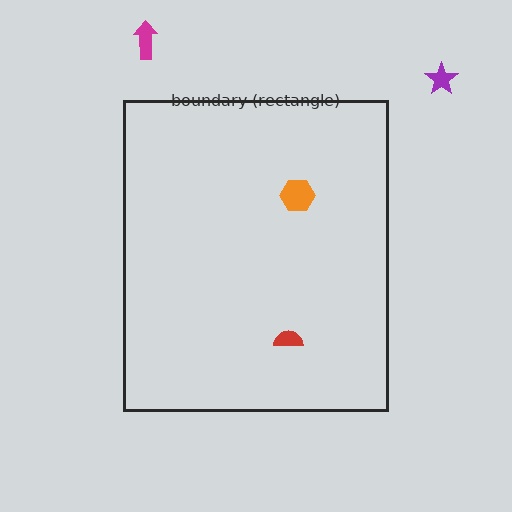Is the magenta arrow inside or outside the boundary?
Outside.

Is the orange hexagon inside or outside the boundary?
Inside.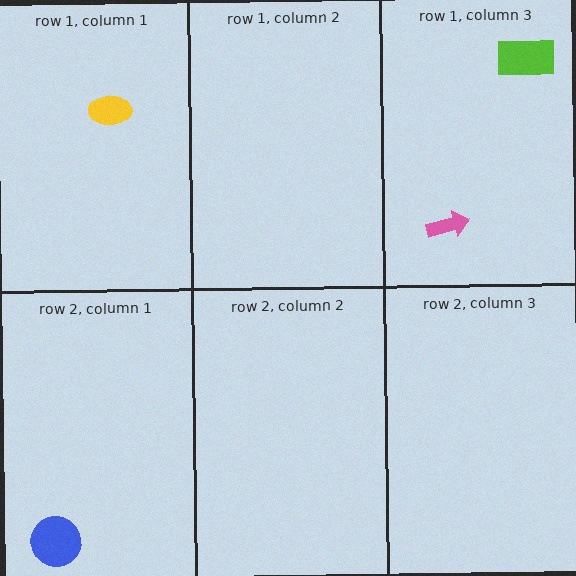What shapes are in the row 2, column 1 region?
The blue circle.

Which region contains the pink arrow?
The row 1, column 3 region.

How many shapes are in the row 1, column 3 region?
2.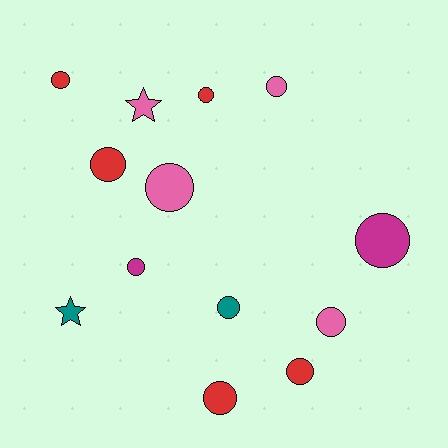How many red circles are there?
There are 5 red circles.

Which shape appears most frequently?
Circle, with 11 objects.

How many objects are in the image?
There are 13 objects.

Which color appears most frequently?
Red, with 5 objects.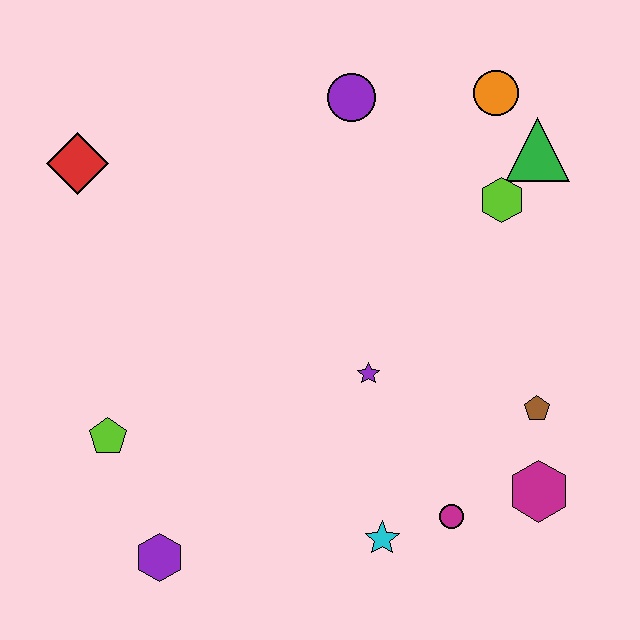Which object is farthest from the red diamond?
The magenta hexagon is farthest from the red diamond.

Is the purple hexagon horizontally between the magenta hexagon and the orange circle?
No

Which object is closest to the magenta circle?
The cyan star is closest to the magenta circle.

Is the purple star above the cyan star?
Yes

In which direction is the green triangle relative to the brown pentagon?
The green triangle is above the brown pentagon.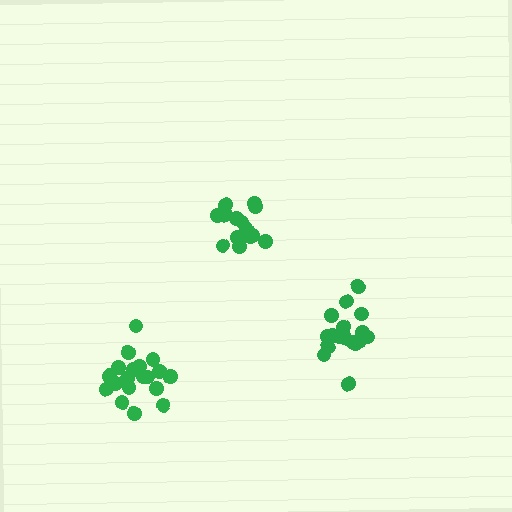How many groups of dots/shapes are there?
There are 3 groups.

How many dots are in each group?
Group 1: 16 dots, Group 2: 19 dots, Group 3: 18 dots (53 total).